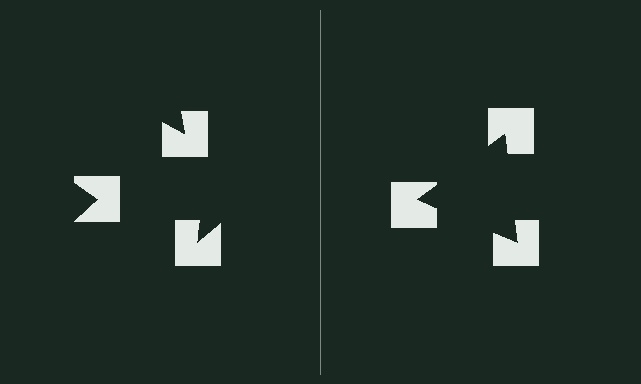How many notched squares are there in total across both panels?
6 — 3 on each side.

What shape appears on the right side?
An illusory triangle.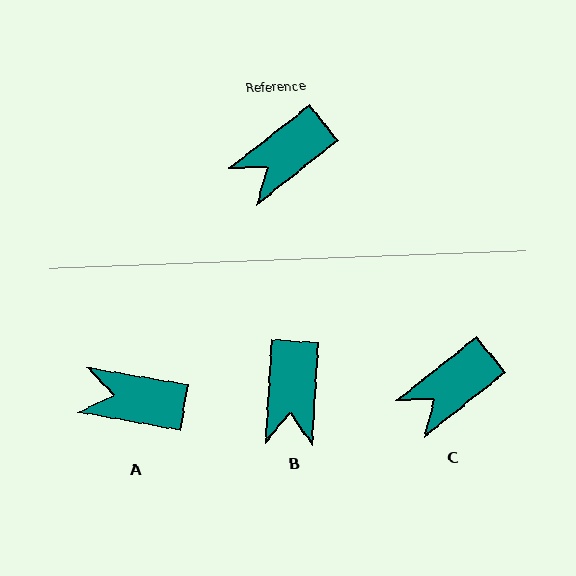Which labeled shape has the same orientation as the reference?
C.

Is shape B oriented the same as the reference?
No, it is off by about 48 degrees.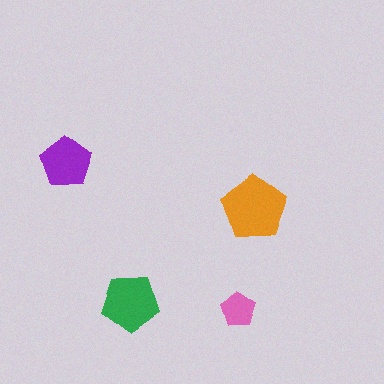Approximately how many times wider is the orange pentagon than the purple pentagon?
About 1.5 times wider.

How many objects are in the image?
There are 4 objects in the image.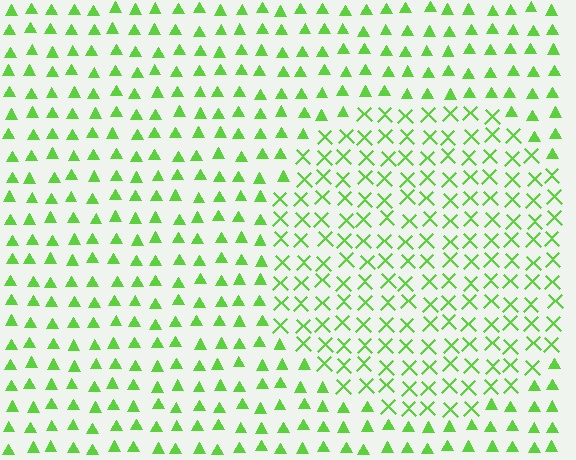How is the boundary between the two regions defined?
The boundary is defined by a change in element shape: X marks inside vs. triangles outside. All elements share the same color and spacing.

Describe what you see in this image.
The image is filled with small lime elements arranged in a uniform grid. A circle-shaped region contains X marks, while the surrounding area contains triangles. The boundary is defined purely by the change in element shape.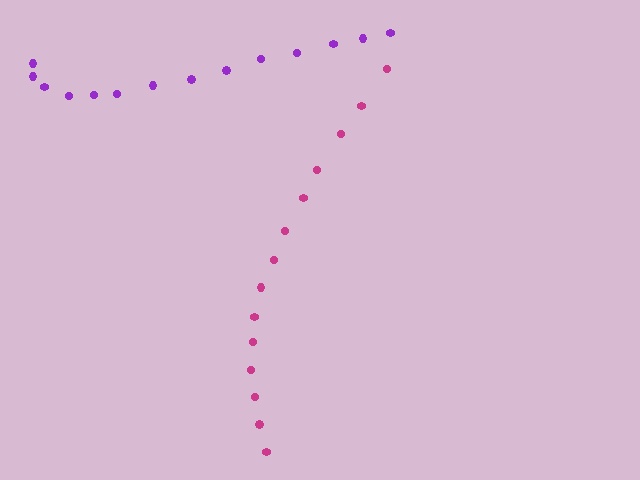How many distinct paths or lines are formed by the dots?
There are 2 distinct paths.